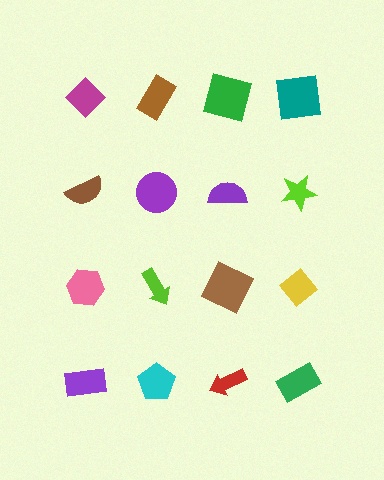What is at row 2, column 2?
A purple circle.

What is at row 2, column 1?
A brown semicircle.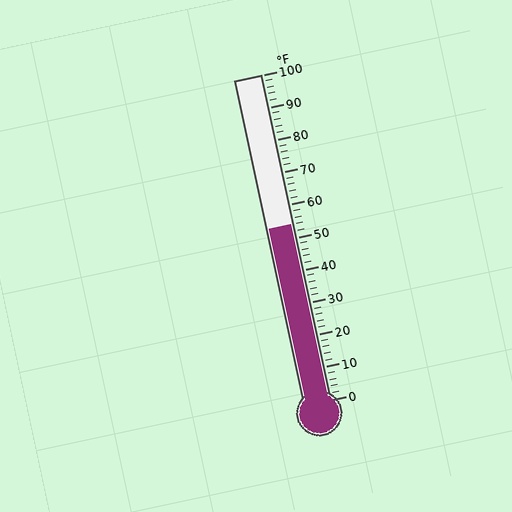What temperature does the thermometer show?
The thermometer shows approximately 54°F.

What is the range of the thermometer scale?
The thermometer scale ranges from 0°F to 100°F.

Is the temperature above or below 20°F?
The temperature is above 20°F.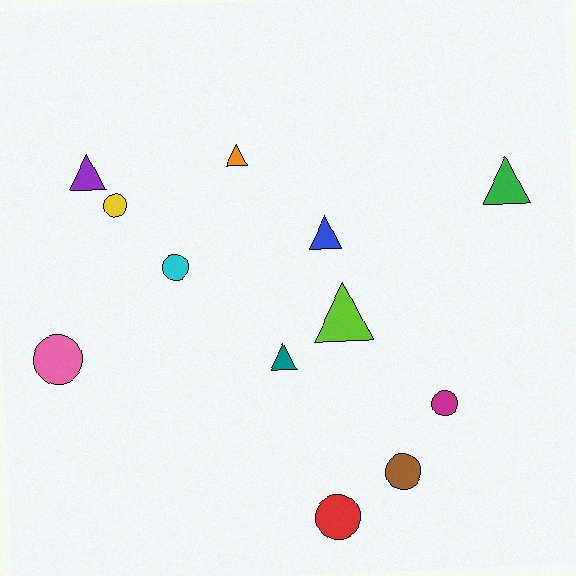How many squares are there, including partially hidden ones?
There are no squares.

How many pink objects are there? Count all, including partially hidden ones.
There is 1 pink object.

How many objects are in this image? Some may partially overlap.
There are 12 objects.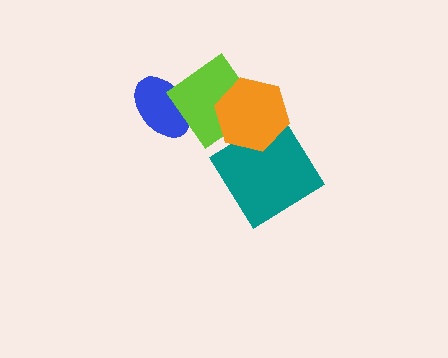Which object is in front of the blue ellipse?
The lime diamond is in front of the blue ellipse.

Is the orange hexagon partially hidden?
No, no other shape covers it.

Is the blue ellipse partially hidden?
Yes, it is partially covered by another shape.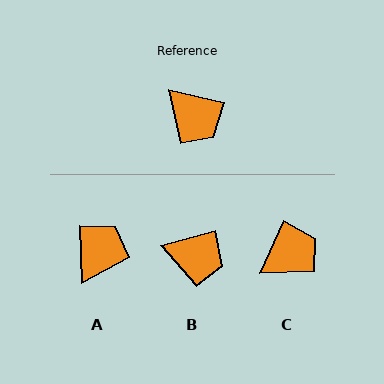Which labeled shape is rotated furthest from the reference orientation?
A, about 105 degrees away.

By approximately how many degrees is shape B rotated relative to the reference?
Approximately 28 degrees counter-clockwise.